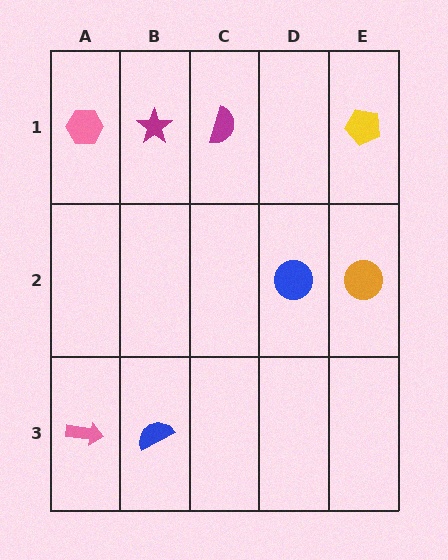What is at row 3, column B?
A blue semicircle.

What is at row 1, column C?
A magenta semicircle.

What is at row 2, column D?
A blue circle.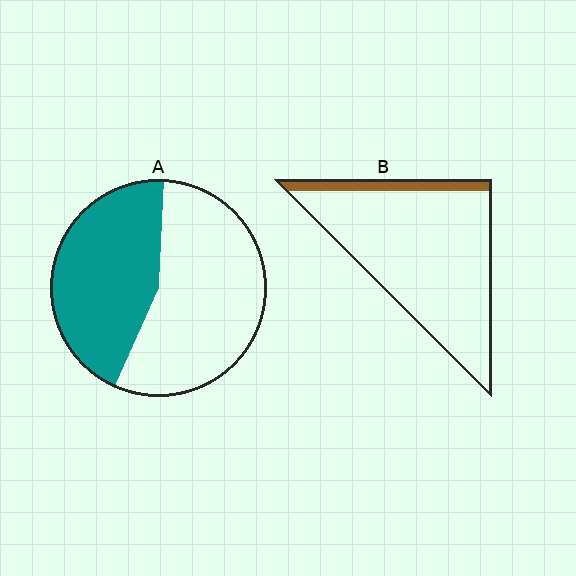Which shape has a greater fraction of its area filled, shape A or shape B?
Shape A.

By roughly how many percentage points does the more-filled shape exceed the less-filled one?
By roughly 35 percentage points (A over B).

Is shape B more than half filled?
No.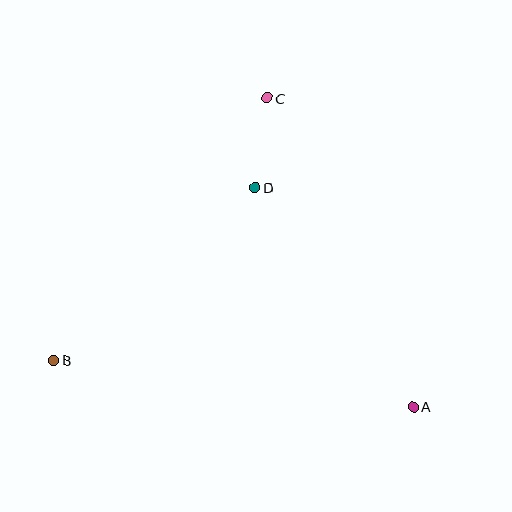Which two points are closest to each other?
Points C and D are closest to each other.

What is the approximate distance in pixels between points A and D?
The distance between A and D is approximately 271 pixels.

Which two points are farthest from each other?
Points A and B are farthest from each other.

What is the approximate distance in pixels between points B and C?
The distance between B and C is approximately 338 pixels.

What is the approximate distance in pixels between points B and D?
The distance between B and D is approximately 265 pixels.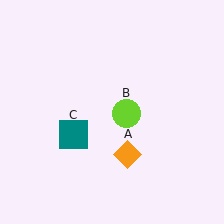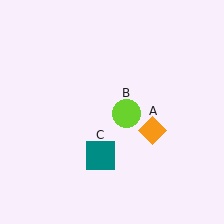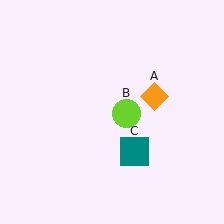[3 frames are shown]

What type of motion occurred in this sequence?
The orange diamond (object A), teal square (object C) rotated counterclockwise around the center of the scene.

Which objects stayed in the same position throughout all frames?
Lime circle (object B) remained stationary.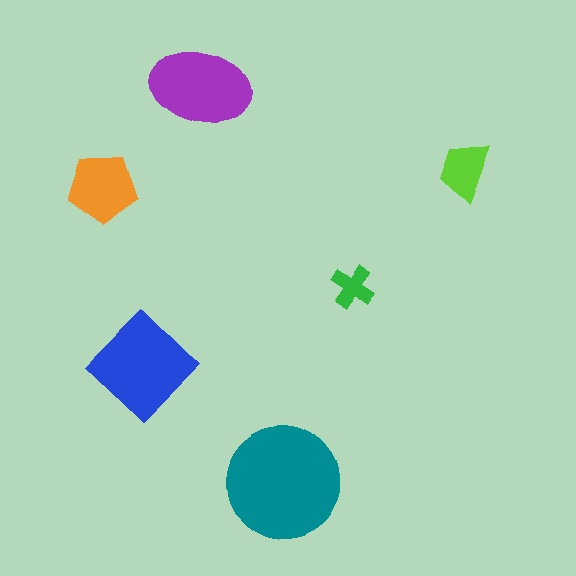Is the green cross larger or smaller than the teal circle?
Smaller.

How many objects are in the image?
There are 6 objects in the image.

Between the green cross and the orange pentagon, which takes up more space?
The orange pentagon.